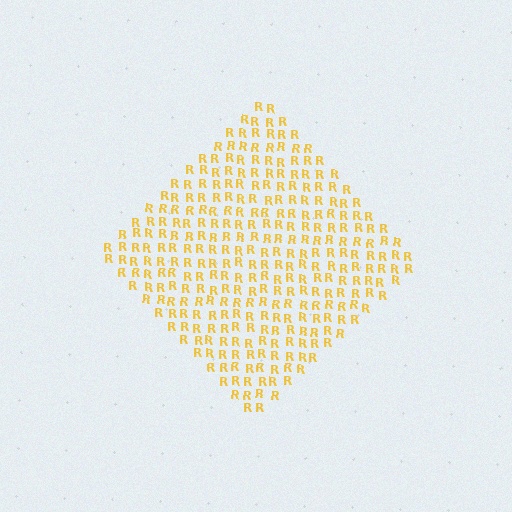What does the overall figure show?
The overall figure shows a diamond.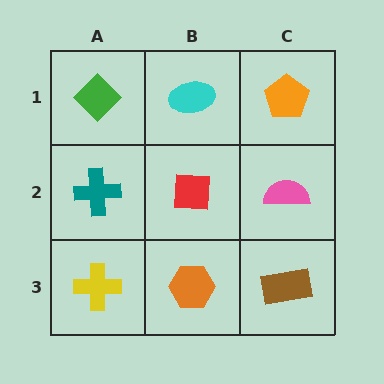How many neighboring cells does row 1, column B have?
3.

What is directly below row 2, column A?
A yellow cross.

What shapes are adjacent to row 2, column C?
An orange pentagon (row 1, column C), a brown rectangle (row 3, column C), a red square (row 2, column B).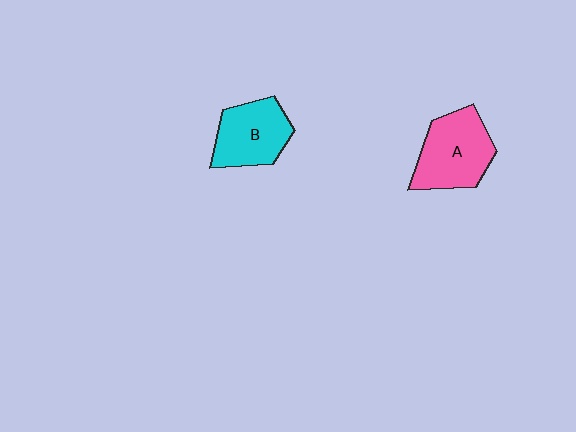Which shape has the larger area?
Shape A (pink).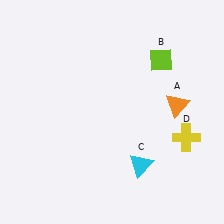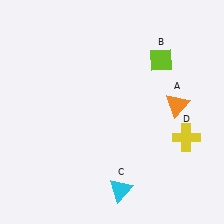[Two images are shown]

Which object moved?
The cyan triangle (C) moved down.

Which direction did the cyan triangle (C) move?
The cyan triangle (C) moved down.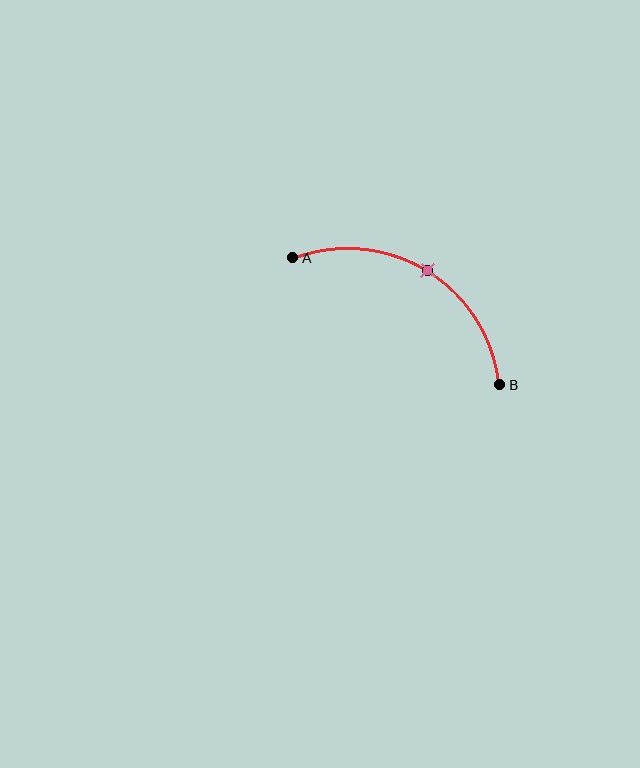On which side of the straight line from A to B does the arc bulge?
The arc bulges above the straight line connecting A and B.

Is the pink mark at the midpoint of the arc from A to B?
Yes. The pink mark lies on the arc at equal arc-length from both A and B — it is the arc midpoint.